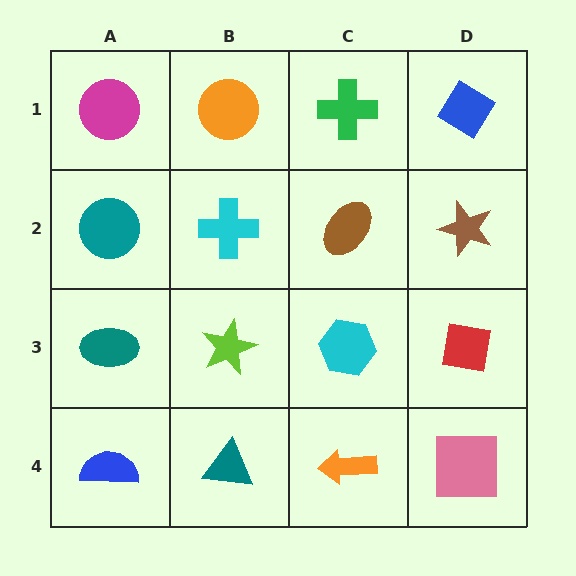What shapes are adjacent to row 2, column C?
A green cross (row 1, column C), a cyan hexagon (row 3, column C), a cyan cross (row 2, column B), a brown star (row 2, column D).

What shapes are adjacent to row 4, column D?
A red square (row 3, column D), an orange arrow (row 4, column C).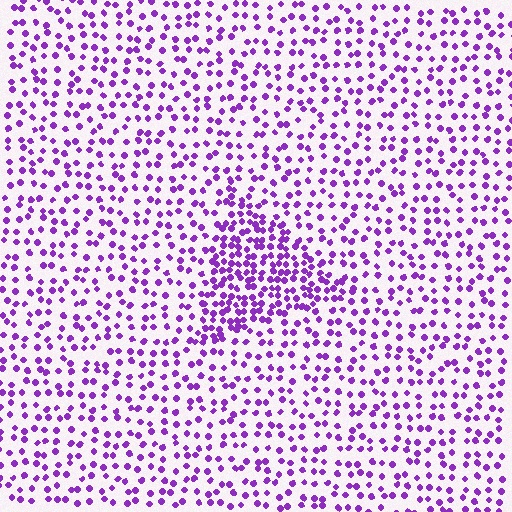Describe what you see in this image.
The image contains small purple elements arranged at two different densities. A triangle-shaped region is visible where the elements are more densely packed than the surrounding area.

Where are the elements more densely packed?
The elements are more densely packed inside the triangle boundary.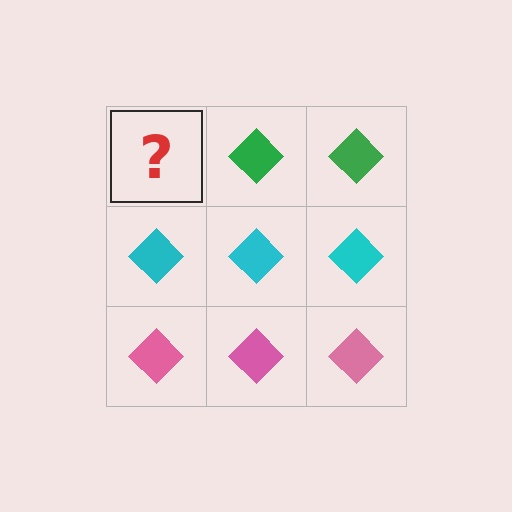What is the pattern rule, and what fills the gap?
The rule is that each row has a consistent color. The gap should be filled with a green diamond.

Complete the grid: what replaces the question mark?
The question mark should be replaced with a green diamond.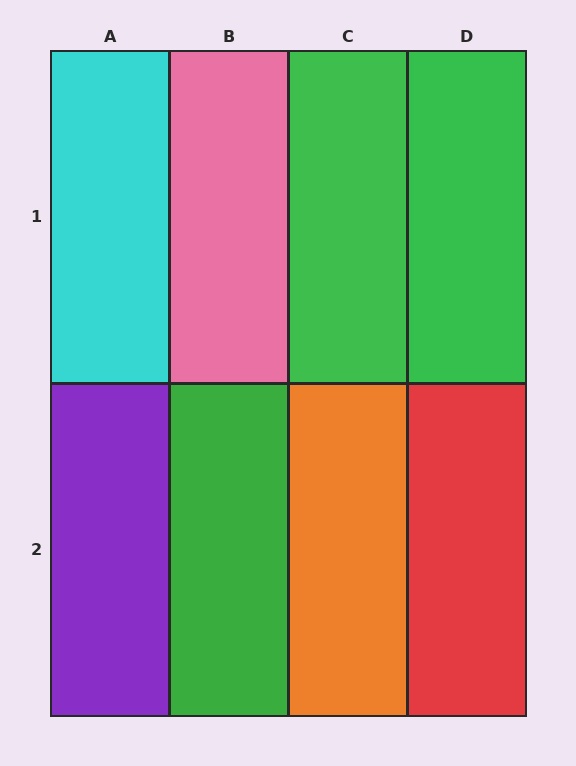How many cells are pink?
1 cell is pink.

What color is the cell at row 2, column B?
Green.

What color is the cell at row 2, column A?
Purple.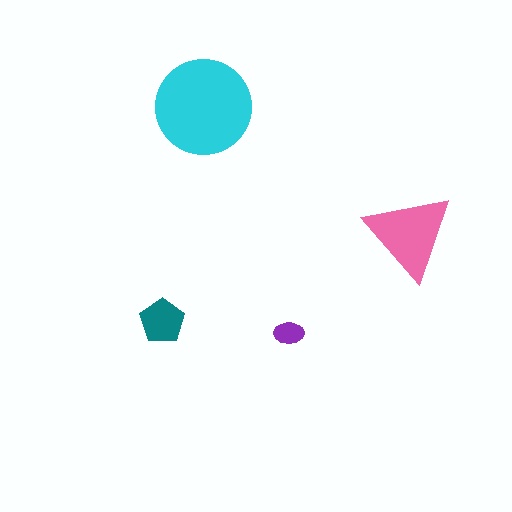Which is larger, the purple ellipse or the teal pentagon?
The teal pentagon.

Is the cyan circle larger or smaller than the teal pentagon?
Larger.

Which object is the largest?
The cyan circle.